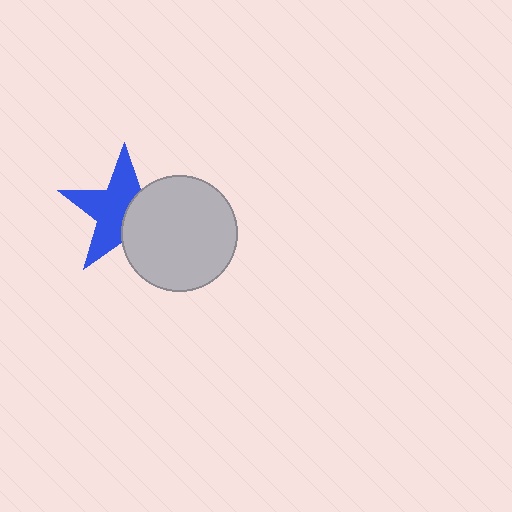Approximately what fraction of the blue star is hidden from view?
Roughly 41% of the blue star is hidden behind the light gray circle.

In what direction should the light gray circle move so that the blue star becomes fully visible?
The light gray circle should move right. That is the shortest direction to clear the overlap and leave the blue star fully visible.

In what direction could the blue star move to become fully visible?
The blue star could move left. That would shift it out from behind the light gray circle entirely.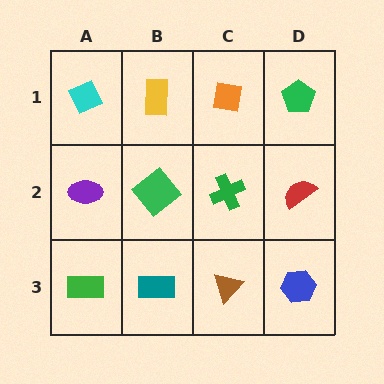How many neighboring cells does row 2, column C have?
4.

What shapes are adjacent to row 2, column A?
A cyan diamond (row 1, column A), a green rectangle (row 3, column A), a green diamond (row 2, column B).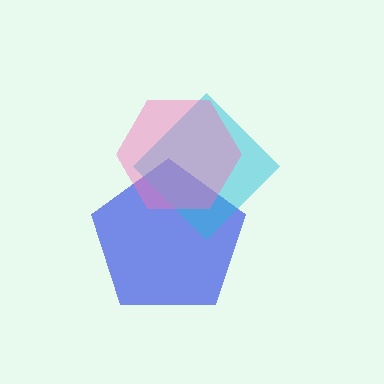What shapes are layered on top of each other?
The layered shapes are: a blue pentagon, a cyan diamond, a pink hexagon.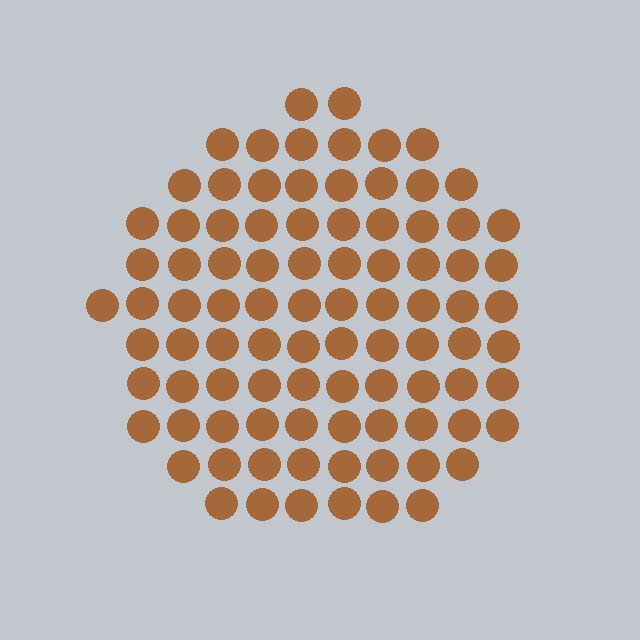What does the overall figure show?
The overall figure shows a circle.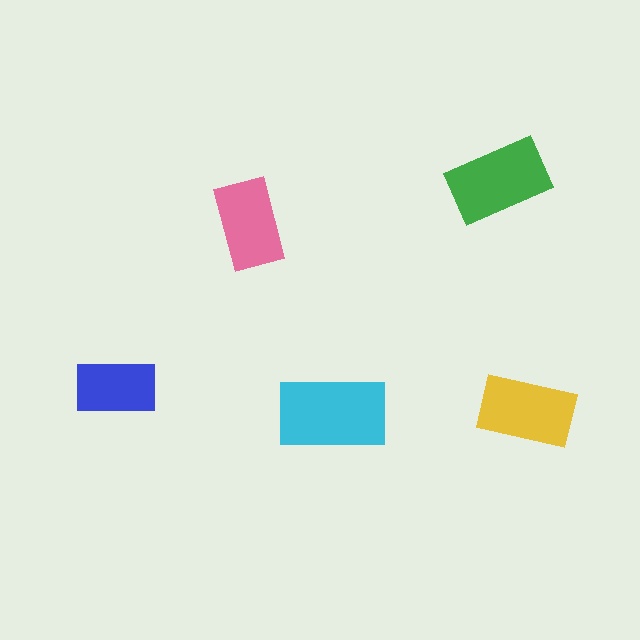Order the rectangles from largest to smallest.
the cyan one, the green one, the yellow one, the pink one, the blue one.